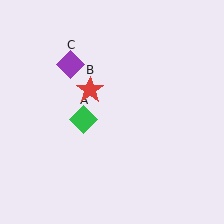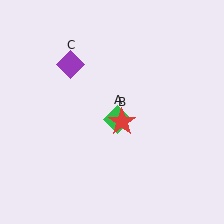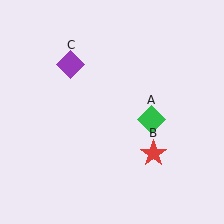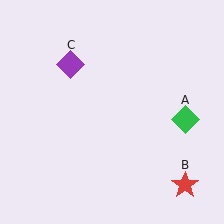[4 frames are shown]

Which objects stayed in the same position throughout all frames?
Purple diamond (object C) remained stationary.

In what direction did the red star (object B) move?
The red star (object B) moved down and to the right.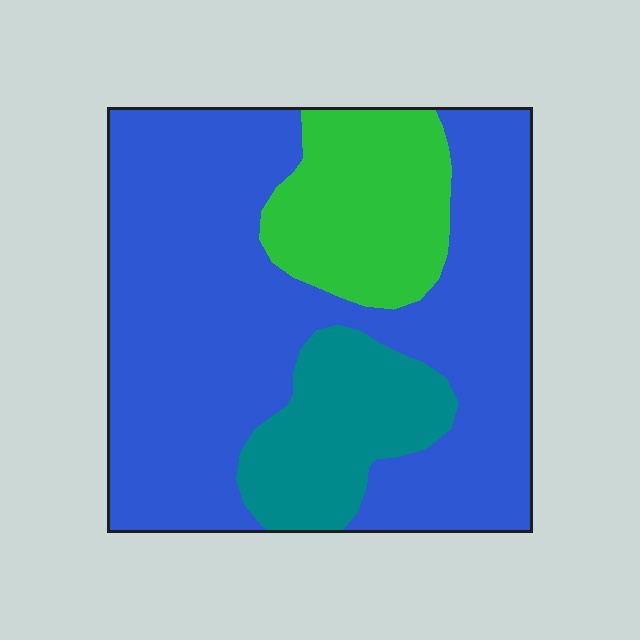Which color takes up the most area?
Blue, at roughly 65%.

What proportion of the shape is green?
Green takes up about one sixth (1/6) of the shape.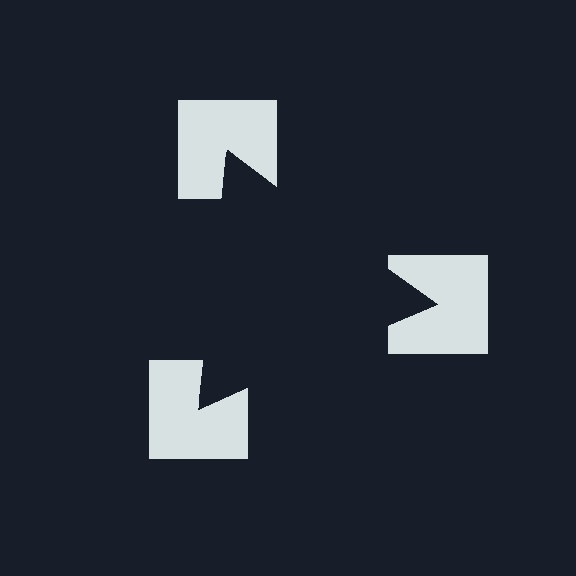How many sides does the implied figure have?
3 sides.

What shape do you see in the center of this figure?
An illusory triangle — its edges are inferred from the aligned wedge cuts in the notched squares, not physically drawn.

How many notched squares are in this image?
There are 3 — one at each vertex of the illusory triangle.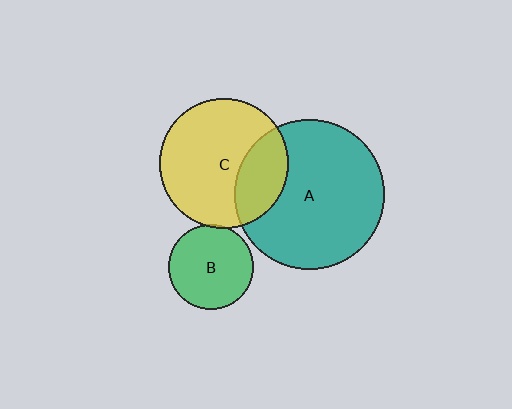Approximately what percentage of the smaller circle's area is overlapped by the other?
Approximately 25%.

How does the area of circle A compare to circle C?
Approximately 1.3 times.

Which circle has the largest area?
Circle A (teal).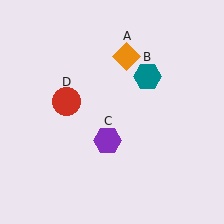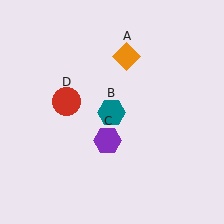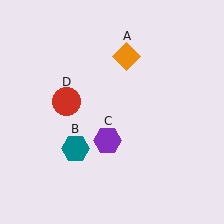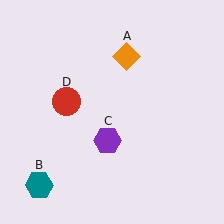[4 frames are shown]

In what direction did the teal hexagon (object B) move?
The teal hexagon (object B) moved down and to the left.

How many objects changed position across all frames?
1 object changed position: teal hexagon (object B).